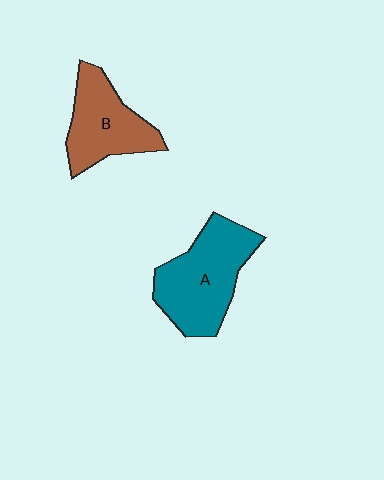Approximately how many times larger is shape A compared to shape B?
Approximately 1.3 times.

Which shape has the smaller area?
Shape B (brown).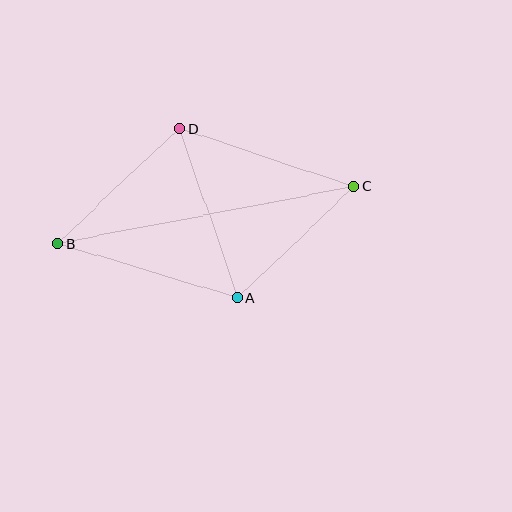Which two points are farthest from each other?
Points B and C are farthest from each other.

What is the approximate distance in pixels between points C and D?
The distance between C and D is approximately 184 pixels.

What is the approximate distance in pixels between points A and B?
The distance between A and B is approximately 188 pixels.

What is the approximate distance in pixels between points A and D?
The distance between A and D is approximately 179 pixels.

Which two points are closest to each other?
Points A and C are closest to each other.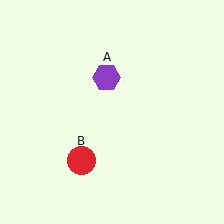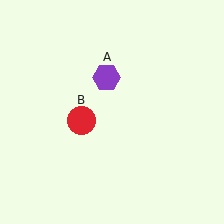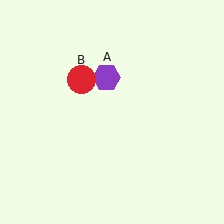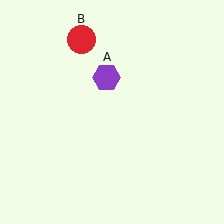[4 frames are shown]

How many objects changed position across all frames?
1 object changed position: red circle (object B).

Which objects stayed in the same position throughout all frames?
Purple hexagon (object A) remained stationary.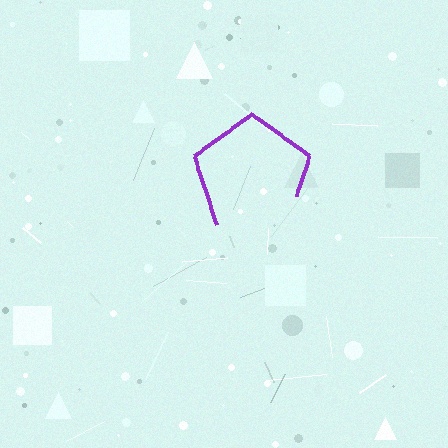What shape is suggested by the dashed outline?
The dashed outline suggests a pentagon.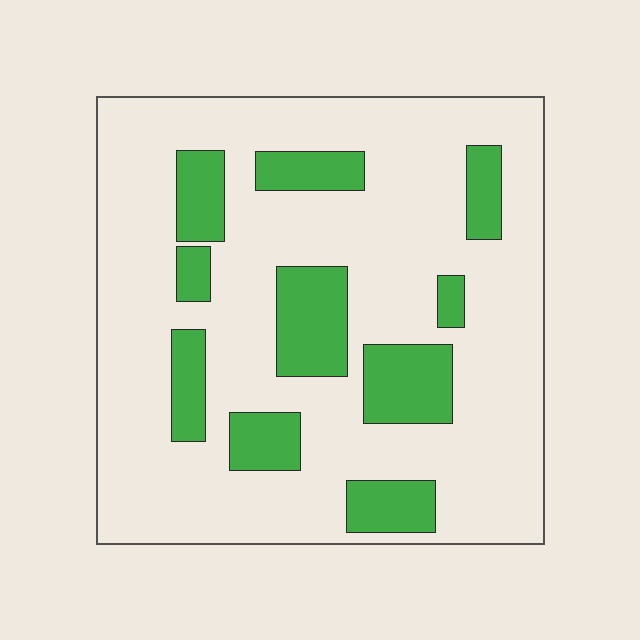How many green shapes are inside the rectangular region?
10.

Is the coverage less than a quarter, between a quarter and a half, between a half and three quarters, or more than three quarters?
Less than a quarter.